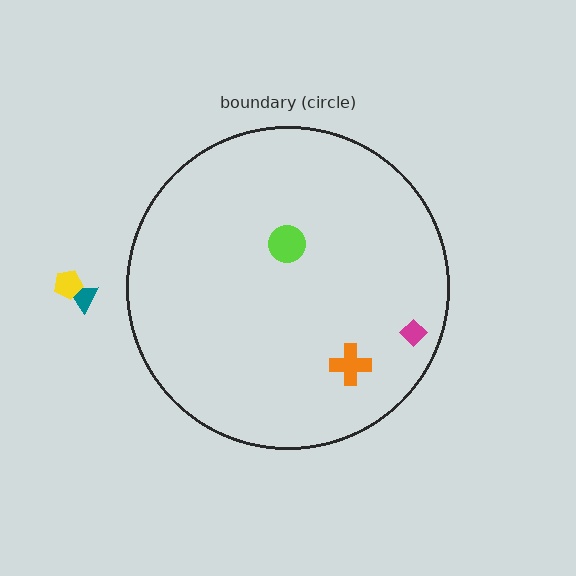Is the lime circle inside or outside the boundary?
Inside.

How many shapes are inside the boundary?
3 inside, 2 outside.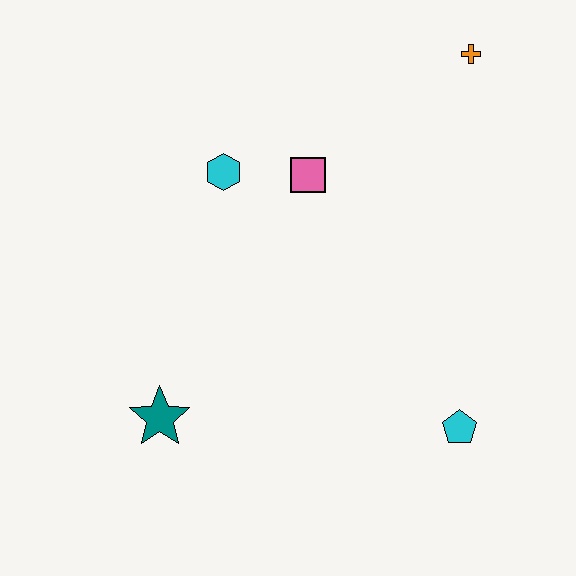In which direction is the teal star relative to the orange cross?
The teal star is below the orange cross.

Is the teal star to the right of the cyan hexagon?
No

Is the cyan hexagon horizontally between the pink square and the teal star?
Yes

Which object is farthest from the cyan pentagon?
The orange cross is farthest from the cyan pentagon.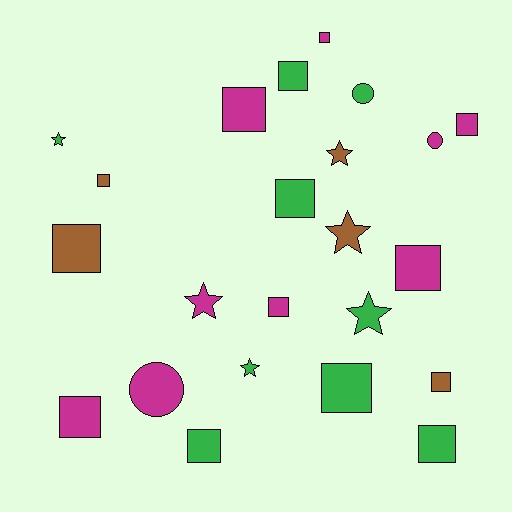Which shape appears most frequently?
Square, with 14 objects.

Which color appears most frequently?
Magenta, with 9 objects.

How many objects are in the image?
There are 23 objects.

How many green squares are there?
There are 5 green squares.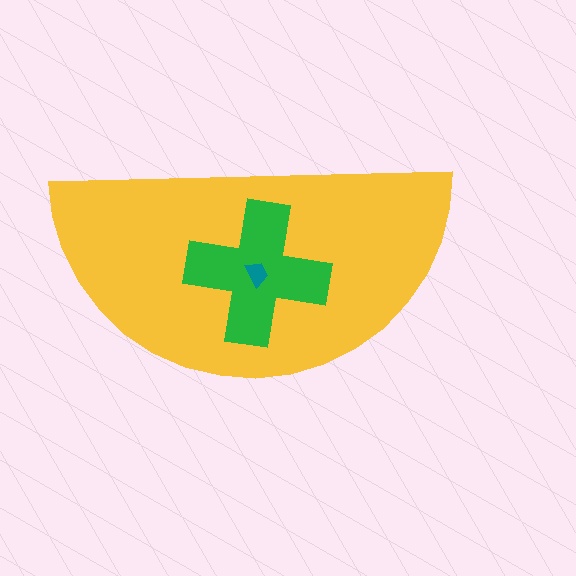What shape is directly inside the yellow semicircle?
The green cross.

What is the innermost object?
The teal trapezoid.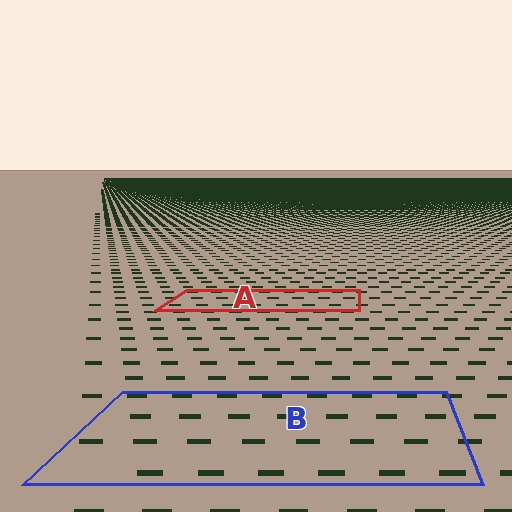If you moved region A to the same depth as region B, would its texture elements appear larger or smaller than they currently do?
They would appear larger. At a closer depth, the same texture elements are projected at a bigger on-screen size.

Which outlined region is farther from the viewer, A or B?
Region A is farther from the viewer — the texture elements inside it appear smaller and more densely packed.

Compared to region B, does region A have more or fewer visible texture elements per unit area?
Region A has more texture elements per unit area — they are packed more densely because it is farther away.